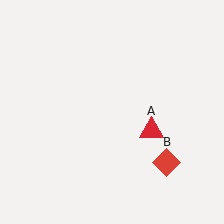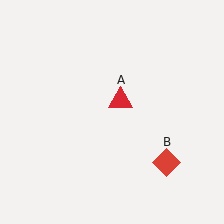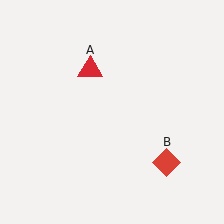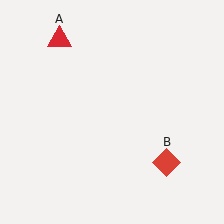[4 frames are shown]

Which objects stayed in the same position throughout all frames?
Red diamond (object B) remained stationary.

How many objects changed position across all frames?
1 object changed position: red triangle (object A).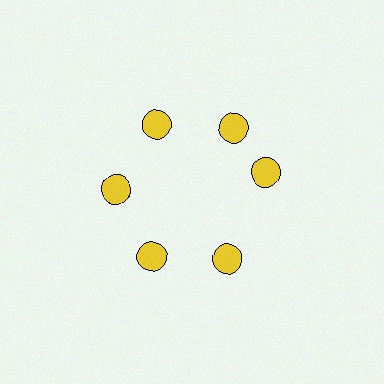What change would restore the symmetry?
The symmetry would be restored by rotating it back into even spacing with its neighbors so that all 6 circles sit at equal angles and equal distance from the center.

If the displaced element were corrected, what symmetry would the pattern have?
It would have 6-fold rotational symmetry — the pattern would map onto itself every 60 degrees.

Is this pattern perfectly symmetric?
No. The 6 yellow circles are arranged in a ring, but one element near the 3 o'clock position is rotated out of alignment along the ring, breaking the 6-fold rotational symmetry.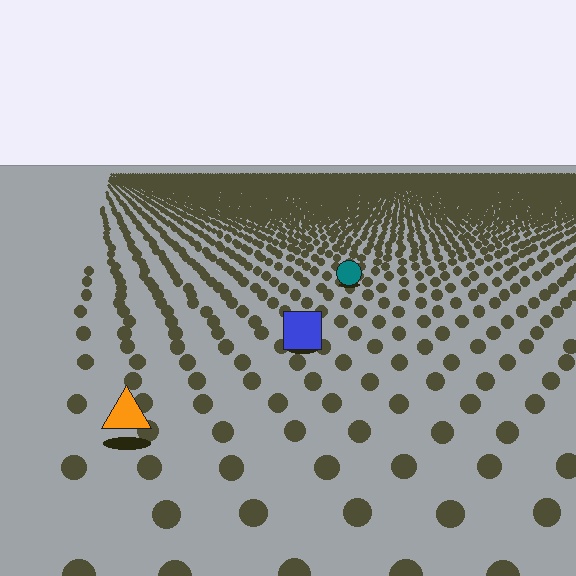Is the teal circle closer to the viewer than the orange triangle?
No. The orange triangle is closer — you can tell from the texture gradient: the ground texture is coarser near it.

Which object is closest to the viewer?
The orange triangle is closest. The texture marks near it are larger and more spread out.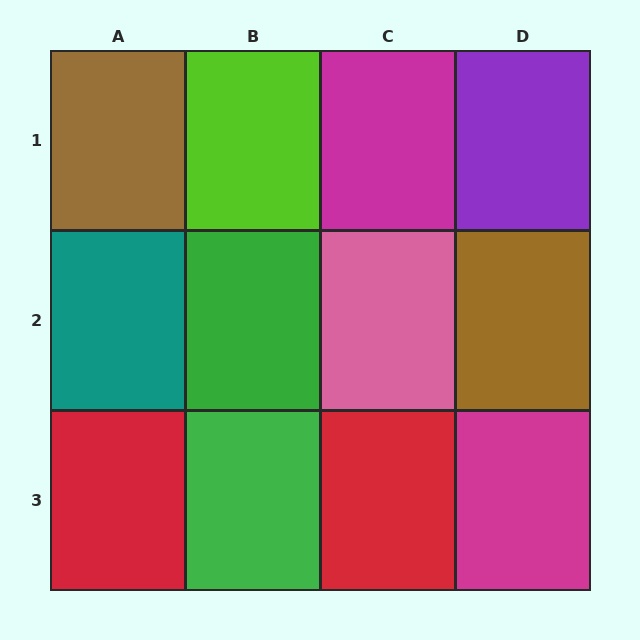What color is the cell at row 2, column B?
Green.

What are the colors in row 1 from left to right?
Brown, lime, magenta, purple.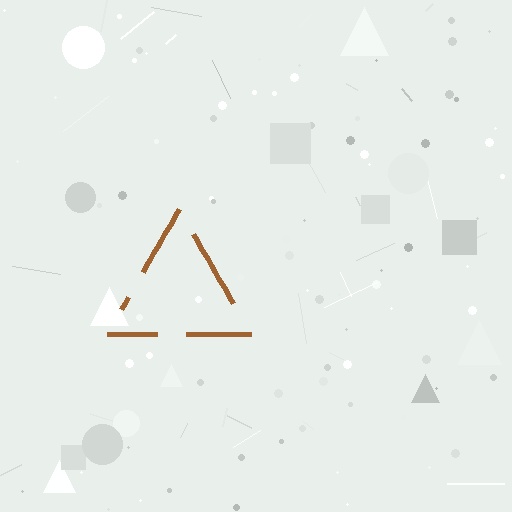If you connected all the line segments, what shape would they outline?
They would outline a triangle.